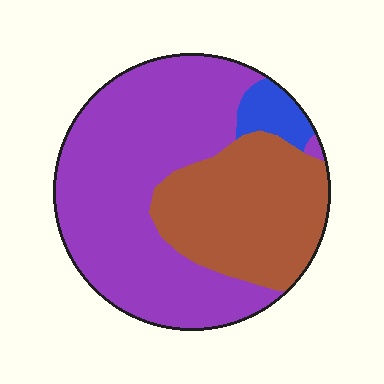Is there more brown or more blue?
Brown.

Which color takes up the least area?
Blue, at roughly 5%.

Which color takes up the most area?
Purple, at roughly 60%.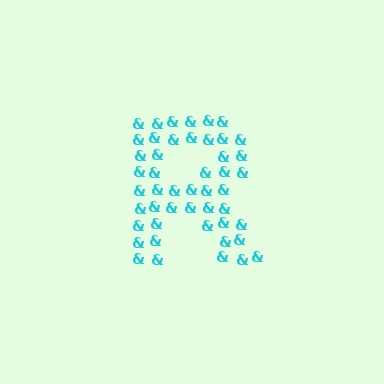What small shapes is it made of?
It is made of small ampersands.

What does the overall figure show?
The overall figure shows the letter R.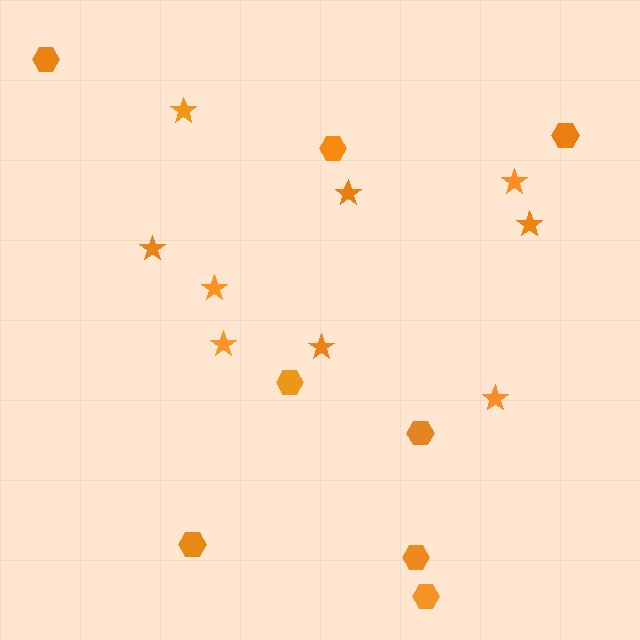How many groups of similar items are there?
There are 2 groups: one group of stars (9) and one group of hexagons (8).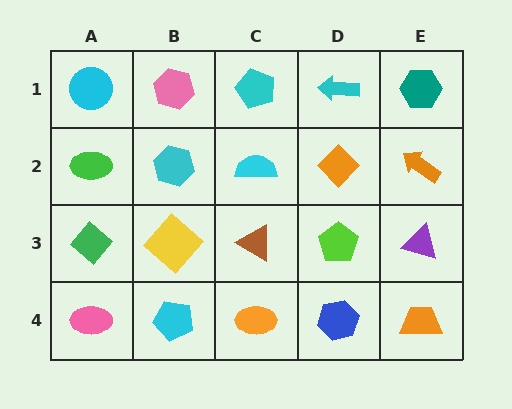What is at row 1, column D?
A cyan arrow.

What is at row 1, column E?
A teal hexagon.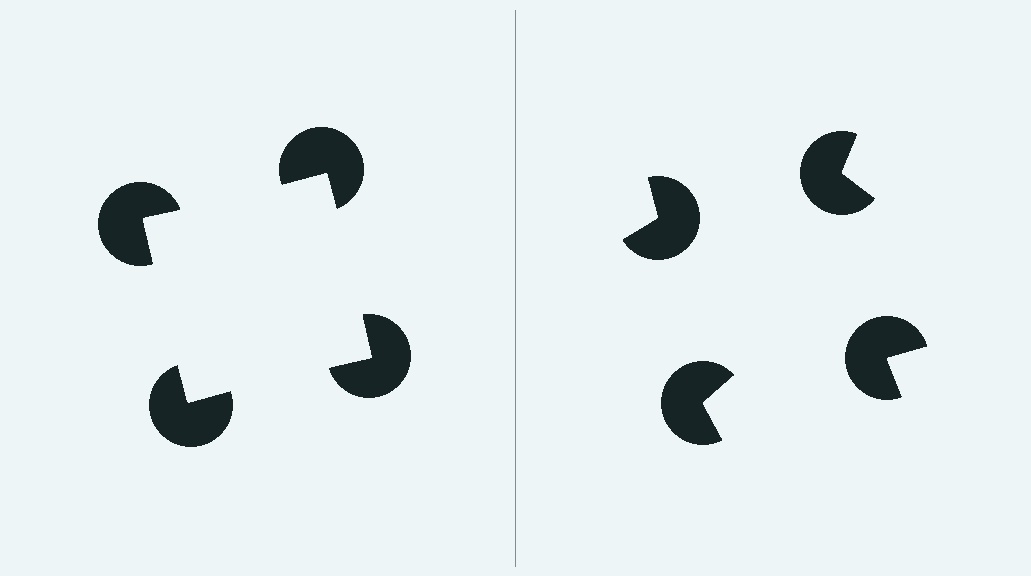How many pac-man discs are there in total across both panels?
8 — 4 on each side.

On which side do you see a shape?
An illusory square appears on the left side. On the right side the wedge cuts are rotated, so no coherent shape forms.